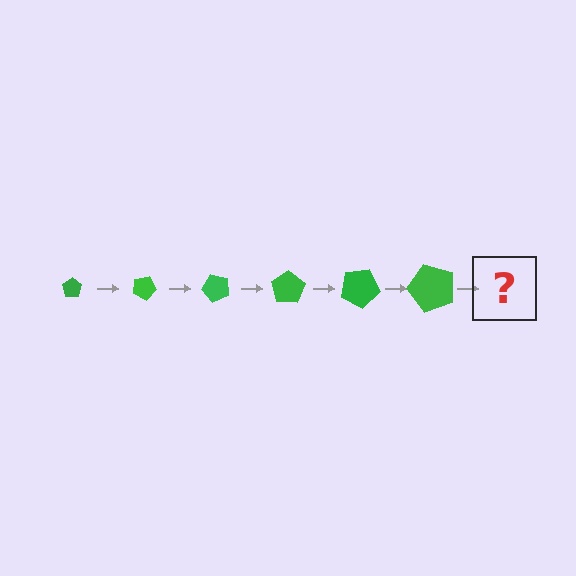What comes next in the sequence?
The next element should be a pentagon, larger than the previous one and rotated 150 degrees from the start.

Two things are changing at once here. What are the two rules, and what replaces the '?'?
The two rules are that the pentagon grows larger each step and it rotates 25 degrees each step. The '?' should be a pentagon, larger than the previous one and rotated 150 degrees from the start.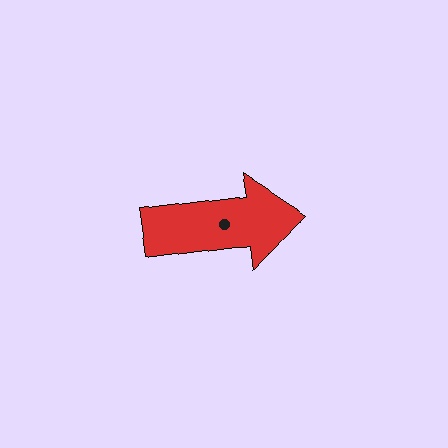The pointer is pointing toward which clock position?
Roughly 3 o'clock.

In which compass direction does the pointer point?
East.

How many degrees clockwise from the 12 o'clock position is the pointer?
Approximately 82 degrees.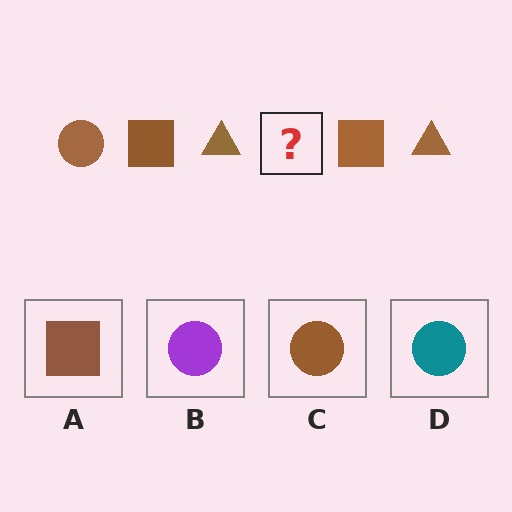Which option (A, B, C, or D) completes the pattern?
C.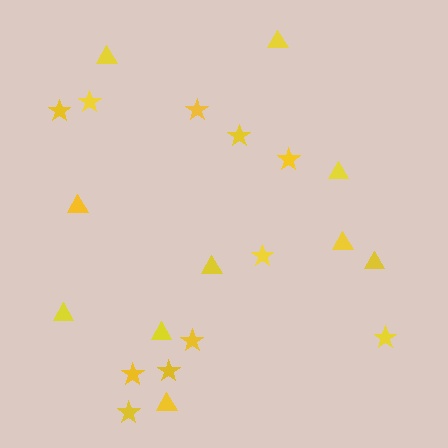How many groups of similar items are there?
There are 2 groups: one group of triangles (10) and one group of stars (11).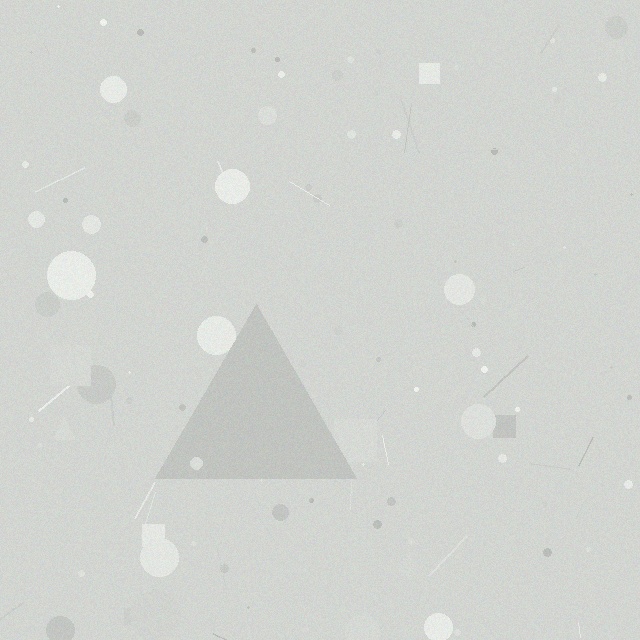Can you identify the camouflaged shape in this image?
The camouflaged shape is a triangle.